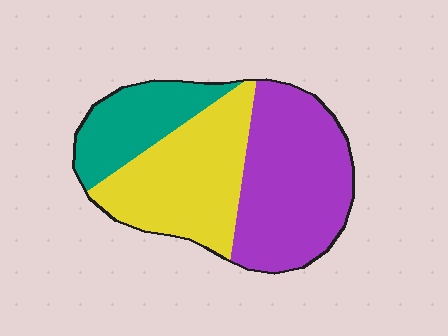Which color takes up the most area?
Purple, at roughly 45%.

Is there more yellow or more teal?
Yellow.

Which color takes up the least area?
Teal, at roughly 20%.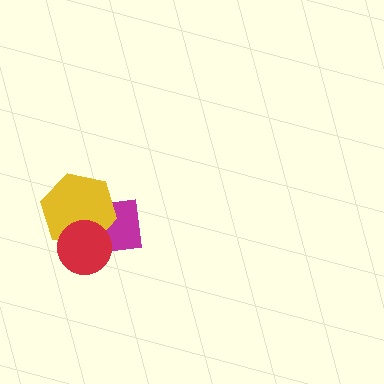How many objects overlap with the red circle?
2 objects overlap with the red circle.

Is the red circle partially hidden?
No, no other shape covers it.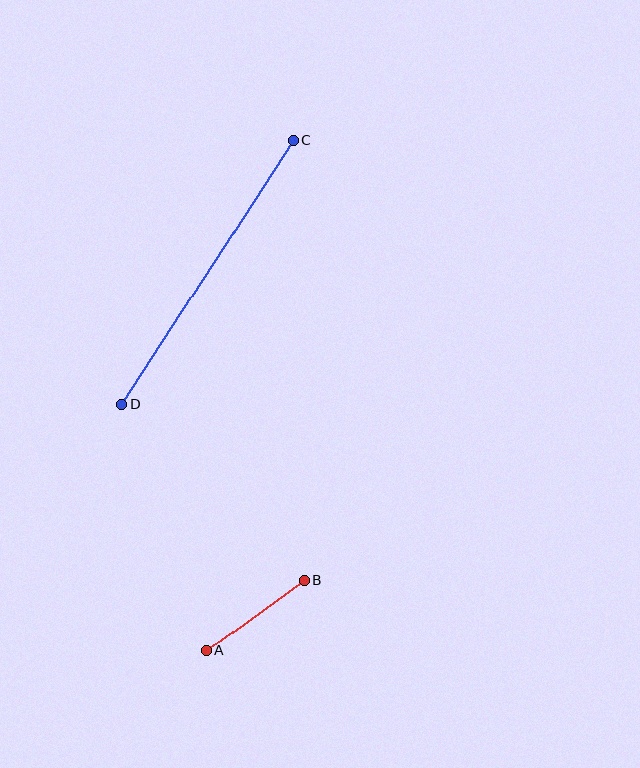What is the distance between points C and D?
The distance is approximately 315 pixels.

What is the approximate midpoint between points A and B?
The midpoint is at approximately (255, 615) pixels.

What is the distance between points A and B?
The distance is approximately 120 pixels.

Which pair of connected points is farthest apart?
Points C and D are farthest apart.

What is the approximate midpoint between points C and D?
The midpoint is at approximately (208, 272) pixels.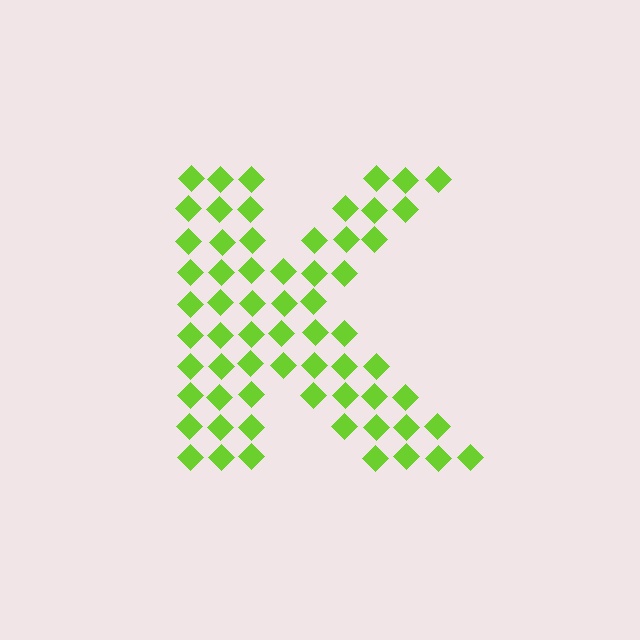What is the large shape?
The large shape is the letter K.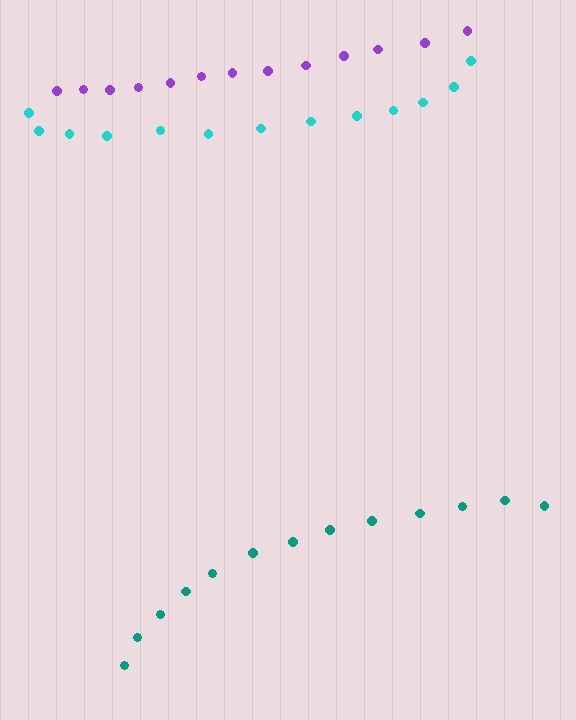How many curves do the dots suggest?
There are 3 distinct paths.